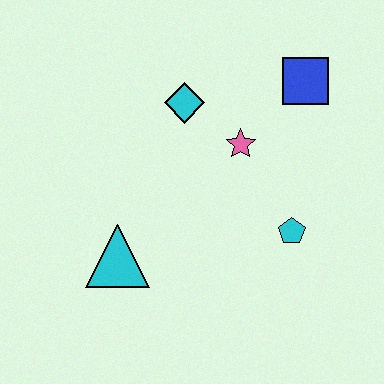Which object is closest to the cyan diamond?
The pink star is closest to the cyan diamond.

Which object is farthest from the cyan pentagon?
The cyan triangle is farthest from the cyan pentagon.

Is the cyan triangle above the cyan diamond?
No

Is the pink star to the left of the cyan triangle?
No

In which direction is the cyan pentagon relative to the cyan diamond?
The cyan pentagon is below the cyan diamond.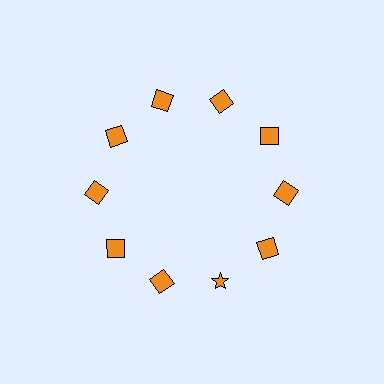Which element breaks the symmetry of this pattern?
The orange star at roughly the 5 o'clock position breaks the symmetry. All other shapes are orange squares.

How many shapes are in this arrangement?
There are 10 shapes arranged in a ring pattern.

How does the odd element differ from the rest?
It has a different shape: star instead of square.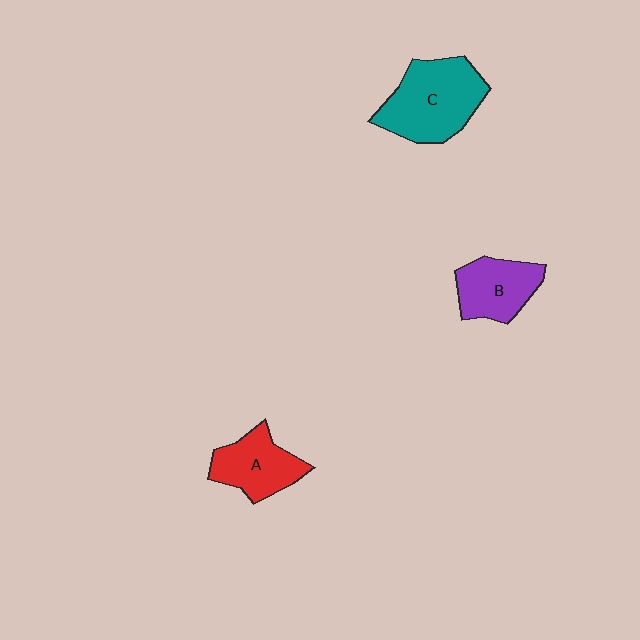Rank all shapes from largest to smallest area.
From largest to smallest: C (teal), A (red), B (purple).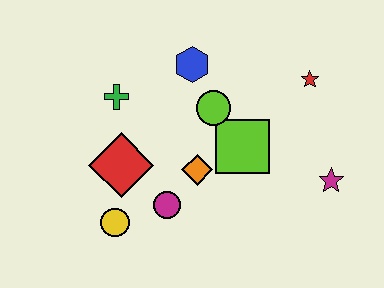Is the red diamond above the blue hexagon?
No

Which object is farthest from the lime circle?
The yellow circle is farthest from the lime circle.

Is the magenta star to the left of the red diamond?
No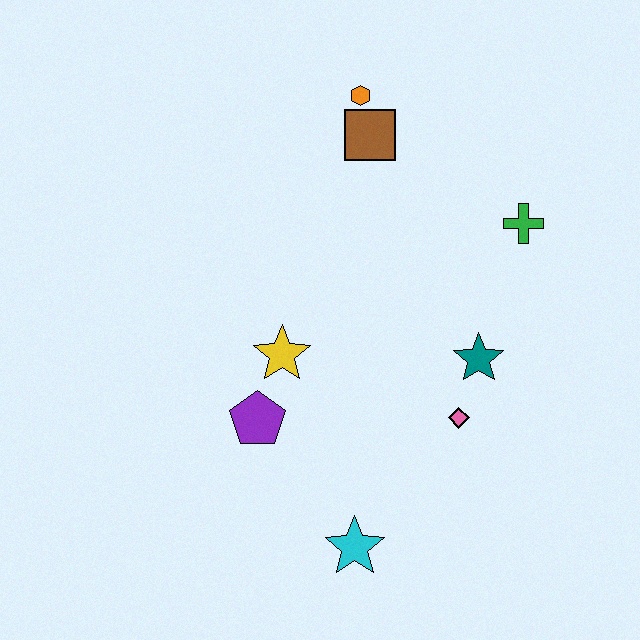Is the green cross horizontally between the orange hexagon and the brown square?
No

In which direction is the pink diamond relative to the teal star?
The pink diamond is below the teal star.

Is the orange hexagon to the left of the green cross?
Yes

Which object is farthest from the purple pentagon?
The orange hexagon is farthest from the purple pentagon.